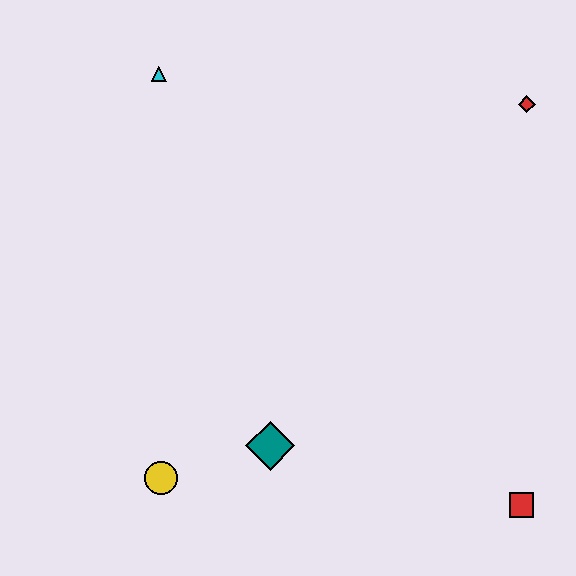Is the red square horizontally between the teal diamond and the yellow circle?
No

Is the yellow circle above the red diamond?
No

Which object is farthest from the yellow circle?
The red diamond is farthest from the yellow circle.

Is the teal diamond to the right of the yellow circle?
Yes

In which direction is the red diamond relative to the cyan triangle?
The red diamond is to the right of the cyan triangle.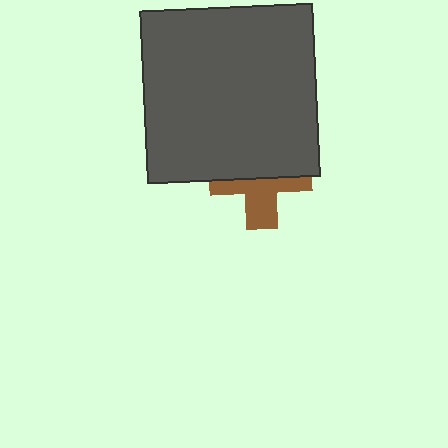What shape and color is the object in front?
The object in front is a dark gray square.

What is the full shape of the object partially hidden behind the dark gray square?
The partially hidden object is a brown cross.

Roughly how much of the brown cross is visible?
About half of it is visible (roughly 46%).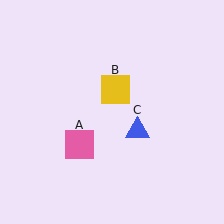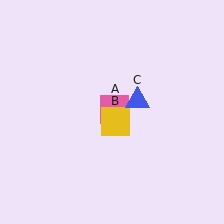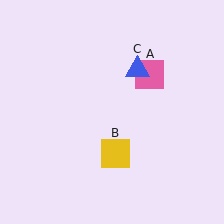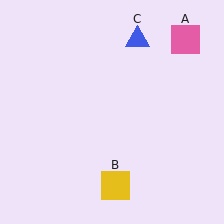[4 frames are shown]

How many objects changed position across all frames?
3 objects changed position: pink square (object A), yellow square (object B), blue triangle (object C).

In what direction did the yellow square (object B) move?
The yellow square (object B) moved down.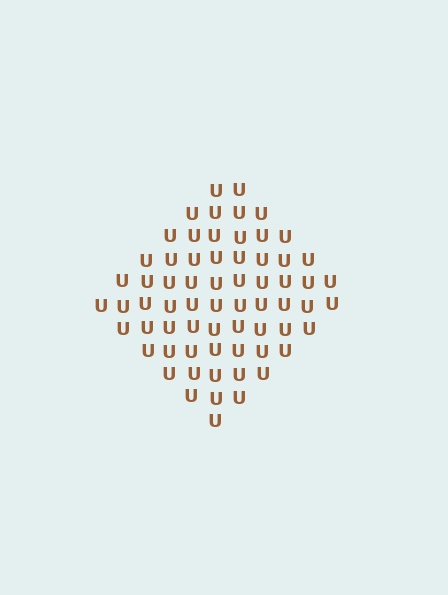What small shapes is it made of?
It is made of small letter U's.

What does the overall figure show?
The overall figure shows a diamond.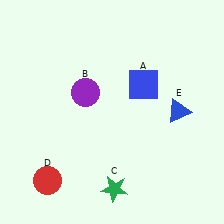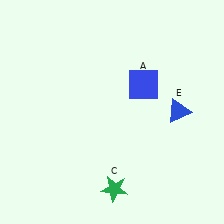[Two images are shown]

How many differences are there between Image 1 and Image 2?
There are 2 differences between the two images.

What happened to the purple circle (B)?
The purple circle (B) was removed in Image 2. It was in the top-left area of Image 1.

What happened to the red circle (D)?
The red circle (D) was removed in Image 2. It was in the bottom-left area of Image 1.